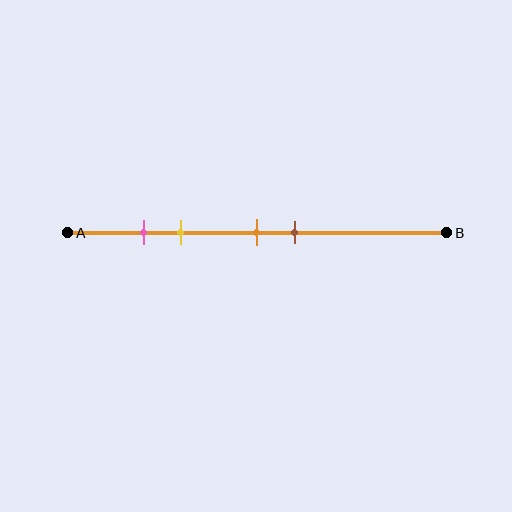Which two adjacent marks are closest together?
The pink and yellow marks are the closest adjacent pair.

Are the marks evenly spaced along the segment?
No, the marks are not evenly spaced.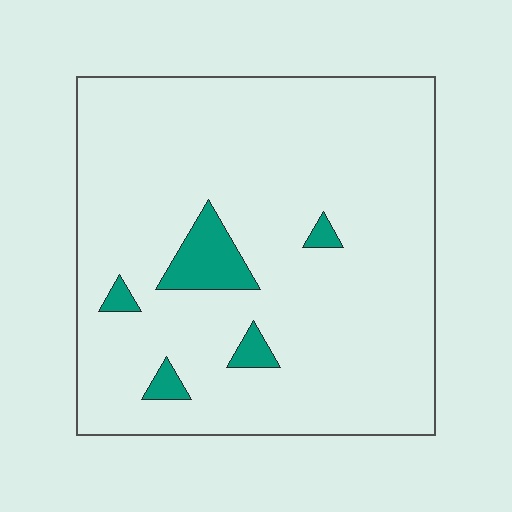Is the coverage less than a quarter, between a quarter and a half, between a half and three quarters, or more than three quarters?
Less than a quarter.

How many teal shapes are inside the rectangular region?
5.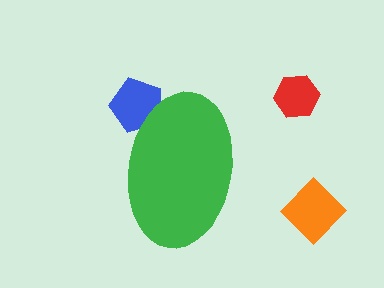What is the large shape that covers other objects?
A green ellipse.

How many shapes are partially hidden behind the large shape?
1 shape is partially hidden.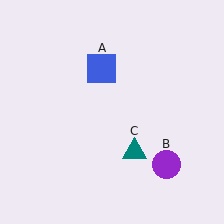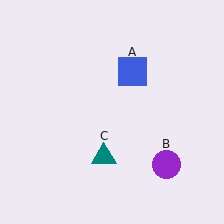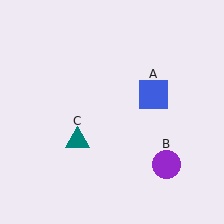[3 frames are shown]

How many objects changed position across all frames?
2 objects changed position: blue square (object A), teal triangle (object C).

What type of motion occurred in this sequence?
The blue square (object A), teal triangle (object C) rotated clockwise around the center of the scene.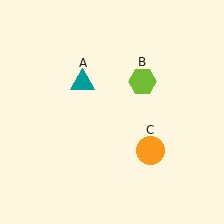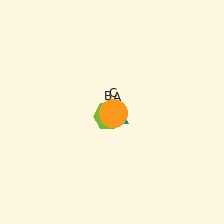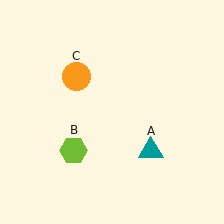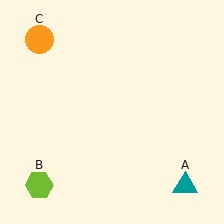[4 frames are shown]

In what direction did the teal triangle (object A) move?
The teal triangle (object A) moved down and to the right.